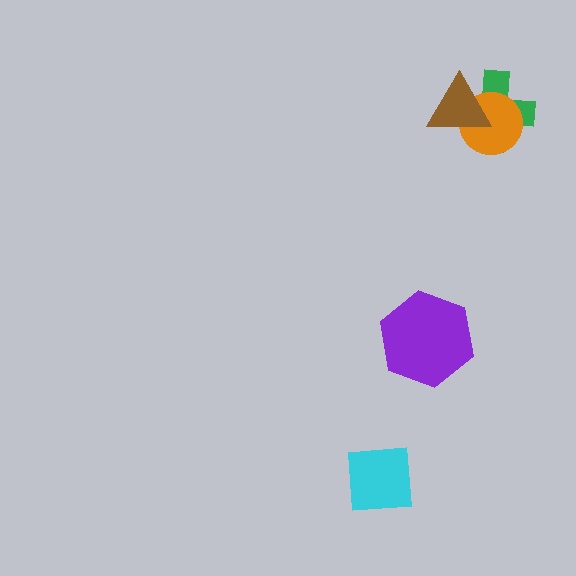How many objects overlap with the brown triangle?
2 objects overlap with the brown triangle.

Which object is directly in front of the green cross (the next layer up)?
The orange circle is directly in front of the green cross.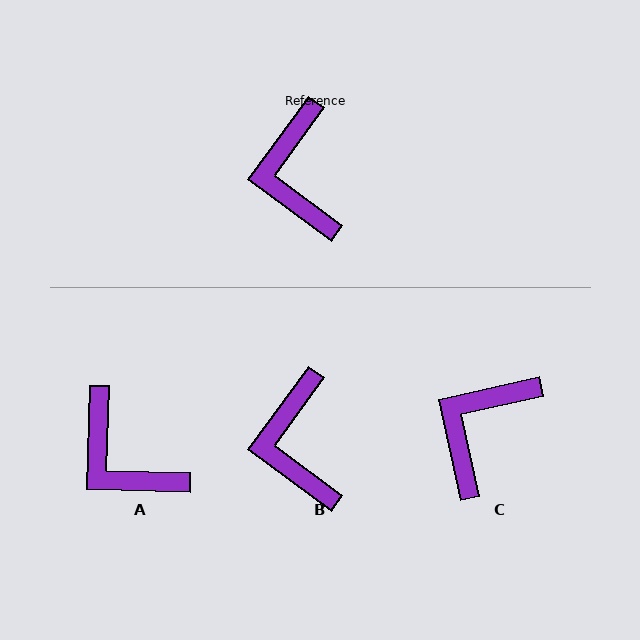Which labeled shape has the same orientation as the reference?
B.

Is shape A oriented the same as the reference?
No, it is off by about 35 degrees.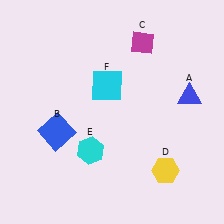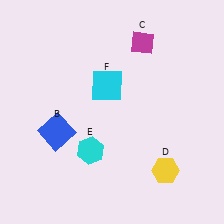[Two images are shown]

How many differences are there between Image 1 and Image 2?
There is 1 difference between the two images.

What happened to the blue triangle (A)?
The blue triangle (A) was removed in Image 2. It was in the top-right area of Image 1.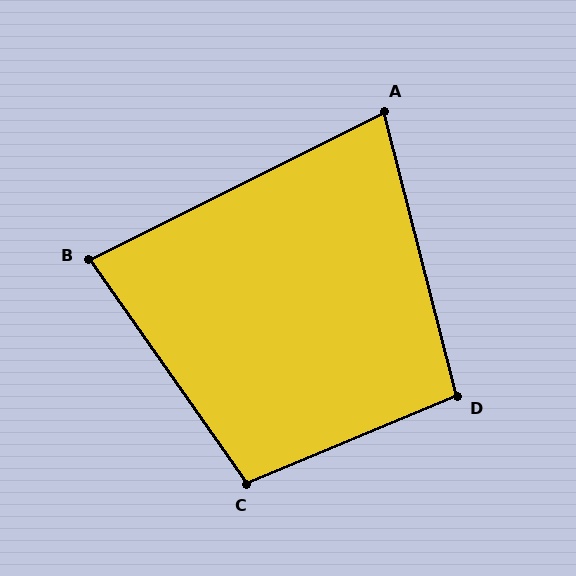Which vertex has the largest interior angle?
C, at approximately 102 degrees.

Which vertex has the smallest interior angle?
A, at approximately 78 degrees.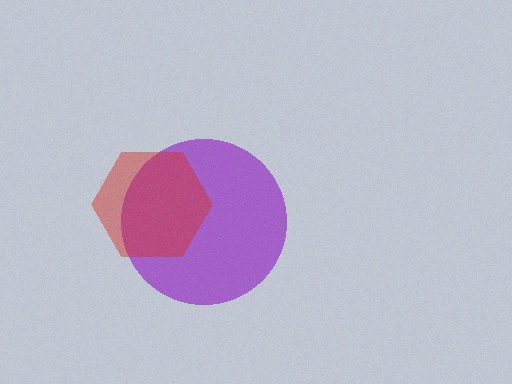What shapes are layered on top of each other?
The layered shapes are: a purple circle, a red hexagon.